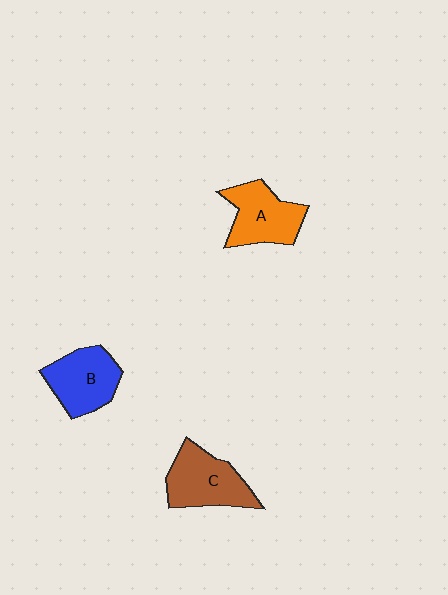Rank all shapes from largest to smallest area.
From largest to smallest: C (brown), B (blue), A (orange).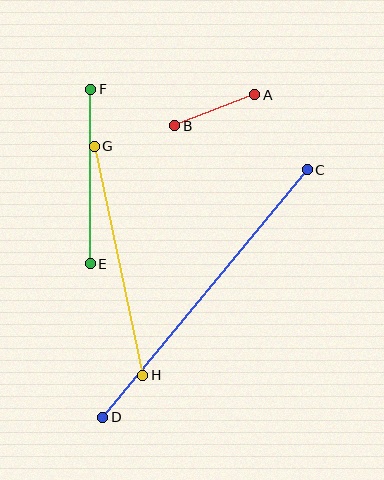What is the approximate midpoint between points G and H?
The midpoint is at approximately (119, 261) pixels.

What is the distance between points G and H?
The distance is approximately 234 pixels.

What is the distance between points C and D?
The distance is approximately 321 pixels.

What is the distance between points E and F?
The distance is approximately 174 pixels.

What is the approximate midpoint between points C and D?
The midpoint is at approximately (205, 294) pixels.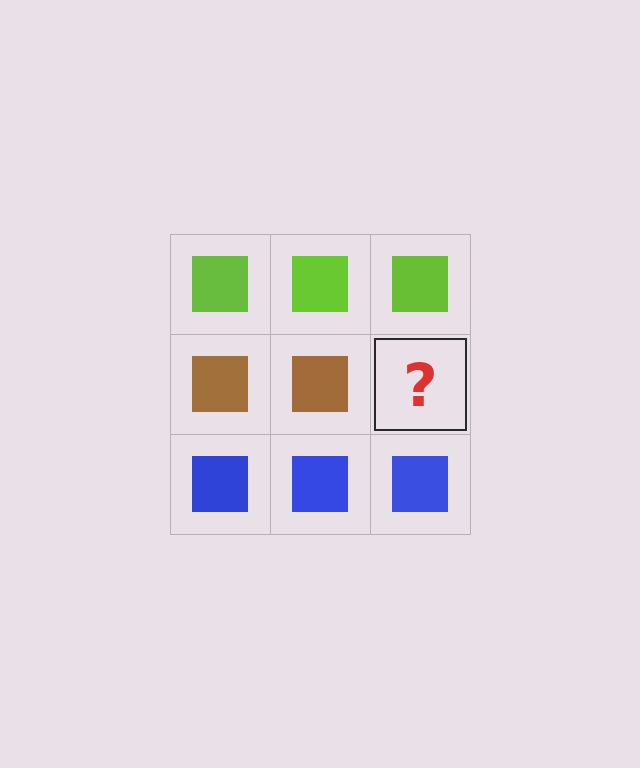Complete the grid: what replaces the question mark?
The question mark should be replaced with a brown square.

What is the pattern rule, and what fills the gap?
The rule is that each row has a consistent color. The gap should be filled with a brown square.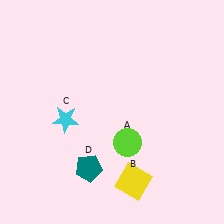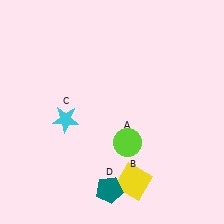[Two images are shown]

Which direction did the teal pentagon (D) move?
The teal pentagon (D) moved down.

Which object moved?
The teal pentagon (D) moved down.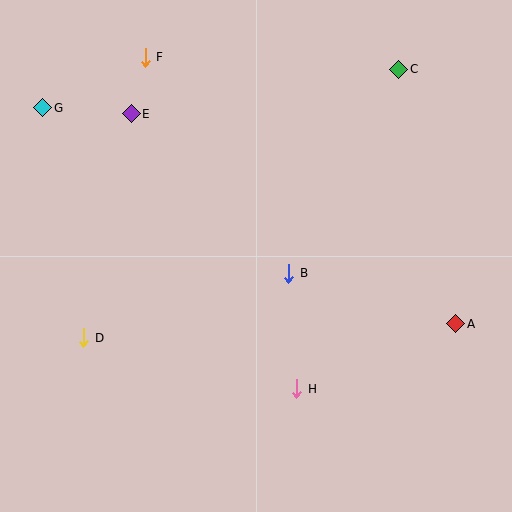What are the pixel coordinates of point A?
Point A is at (456, 324).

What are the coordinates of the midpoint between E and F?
The midpoint between E and F is at (138, 85).